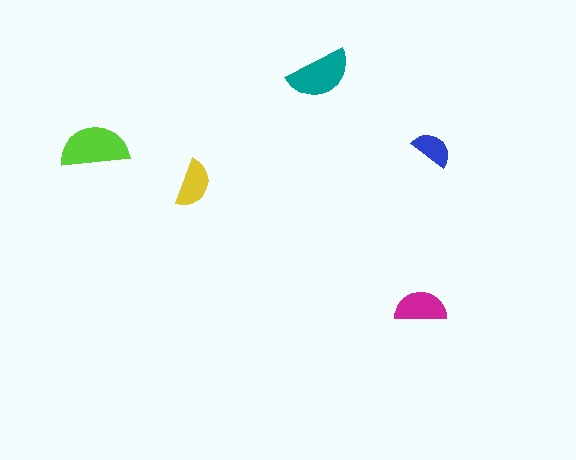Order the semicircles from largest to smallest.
the lime one, the teal one, the magenta one, the yellow one, the blue one.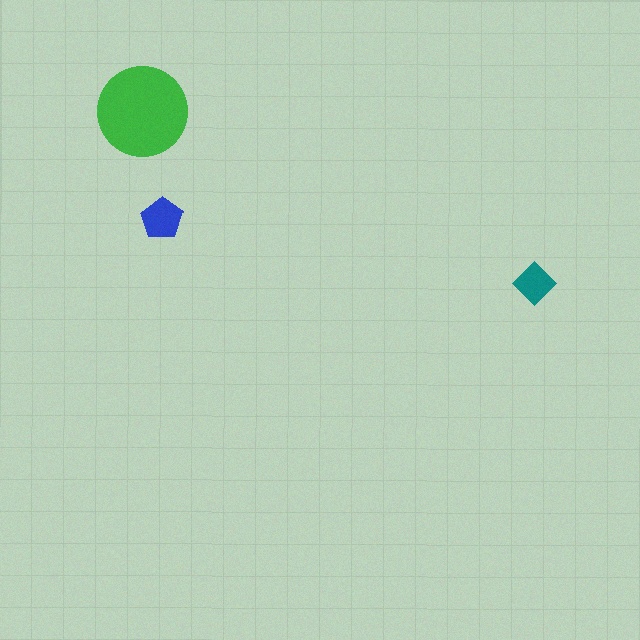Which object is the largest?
The green circle.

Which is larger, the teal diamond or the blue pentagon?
The blue pentagon.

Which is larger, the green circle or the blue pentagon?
The green circle.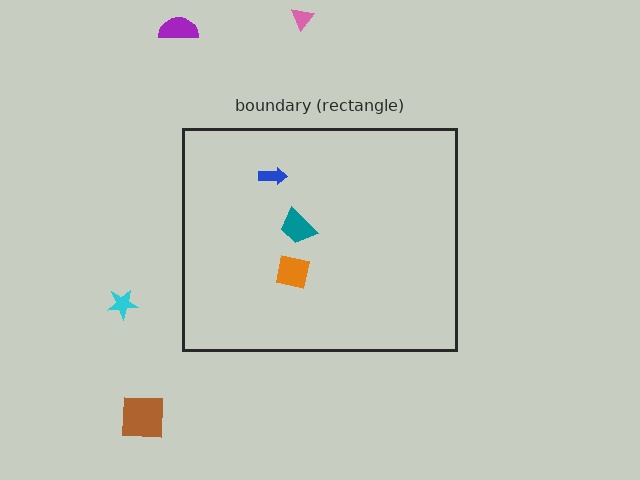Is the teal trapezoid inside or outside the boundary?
Inside.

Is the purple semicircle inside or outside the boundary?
Outside.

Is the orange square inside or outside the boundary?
Inside.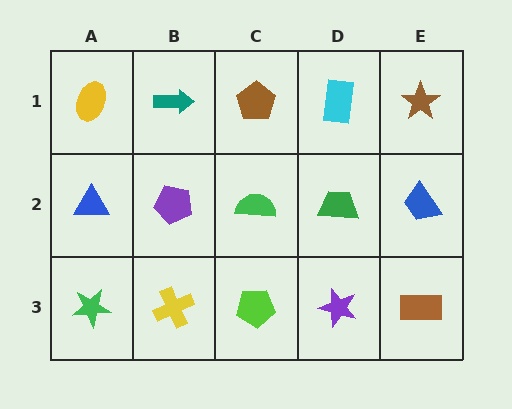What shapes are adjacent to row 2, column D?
A cyan rectangle (row 1, column D), a purple star (row 3, column D), a green semicircle (row 2, column C), a blue trapezoid (row 2, column E).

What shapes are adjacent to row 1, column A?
A blue triangle (row 2, column A), a teal arrow (row 1, column B).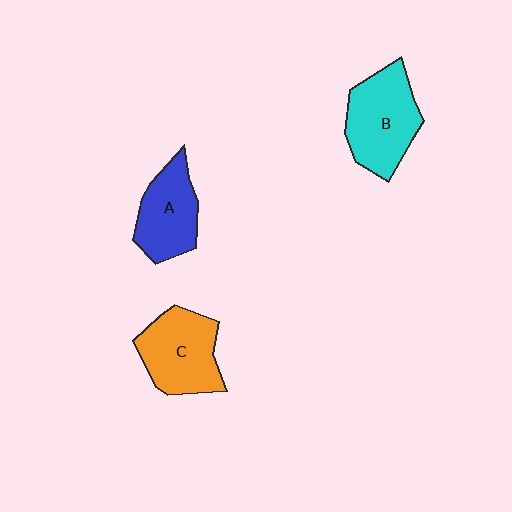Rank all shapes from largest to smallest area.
From largest to smallest: B (cyan), C (orange), A (blue).